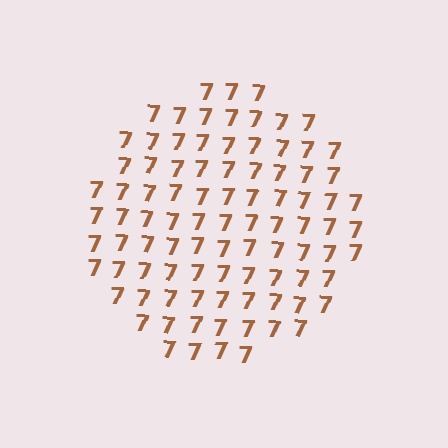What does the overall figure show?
The overall figure shows a circle.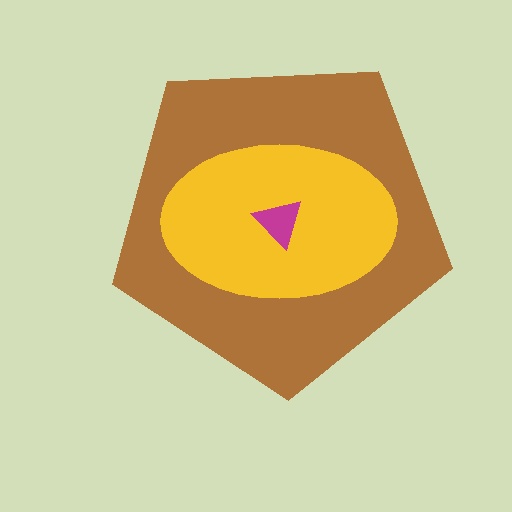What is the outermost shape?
The brown pentagon.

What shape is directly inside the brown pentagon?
The yellow ellipse.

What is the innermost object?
The magenta triangle.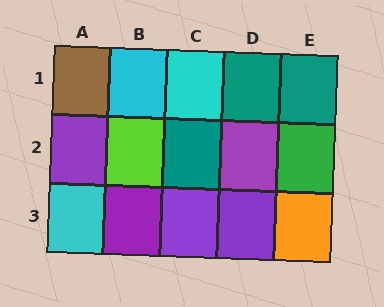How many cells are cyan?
3 cells are cyan.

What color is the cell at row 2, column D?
Purple.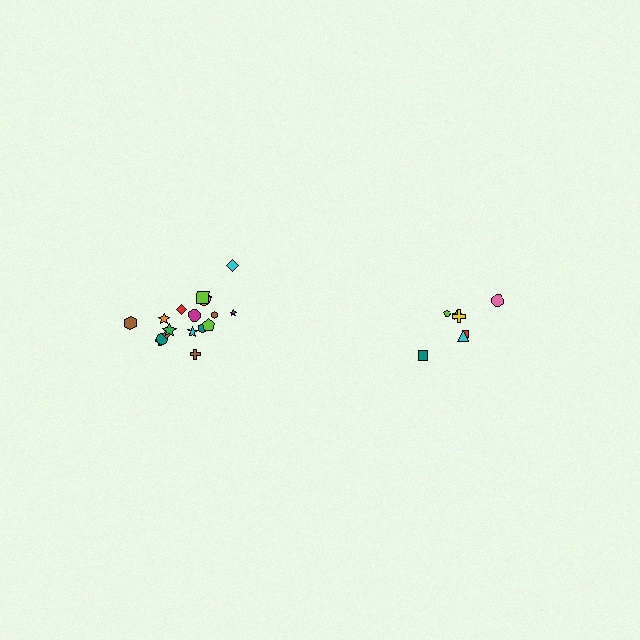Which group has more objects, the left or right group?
The left group.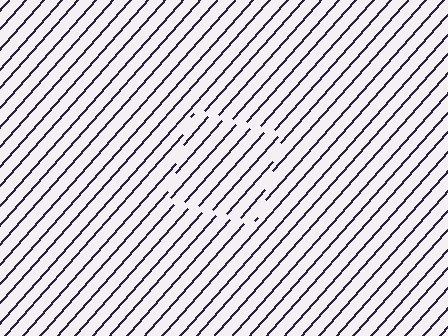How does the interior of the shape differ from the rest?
The interior of the shape contains the same grating, shifted by half a period — the contour is defined by the phase discontinuity where line-ends from the inner and outer gratings abut.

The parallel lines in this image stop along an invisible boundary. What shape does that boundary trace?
An illusory square. The interior of the shape contains the same grating, shifted by half a period — the contour is defined by the phase discontinuity where line-ends from the inner and outer gratings abut.